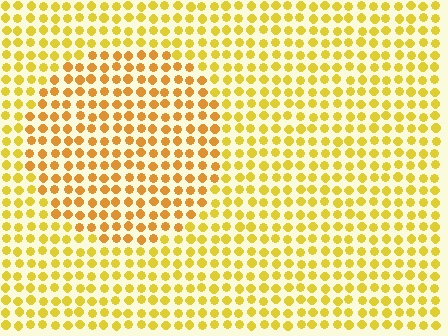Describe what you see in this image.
The image is filled with small yellow elements in a uniform arrangement. A circle-shaped region is visible where the elements are tinted to a slightly different hue, forming a subtle color boundary.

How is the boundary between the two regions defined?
The boundary is defined purely by a slight shift in hue (about 21 degrees). Spacing, size, and orientation are identical on both sides.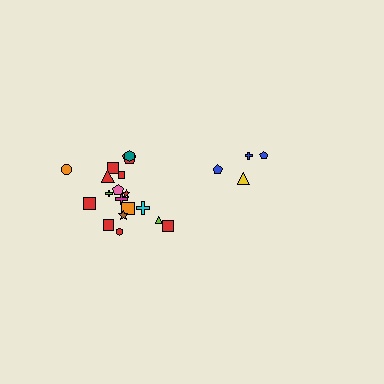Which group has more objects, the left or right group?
The left group.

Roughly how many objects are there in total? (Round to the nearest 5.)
Roughly 20 objects in total.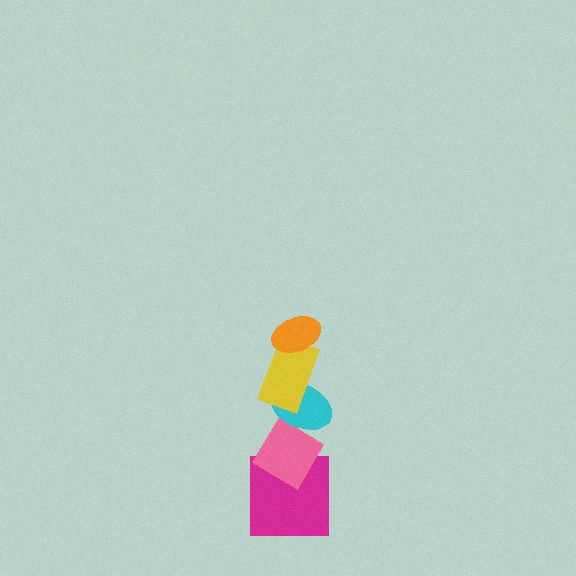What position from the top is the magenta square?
The magenta square is 5th from the top.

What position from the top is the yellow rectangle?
The yellow rectangle is 2nd from the top.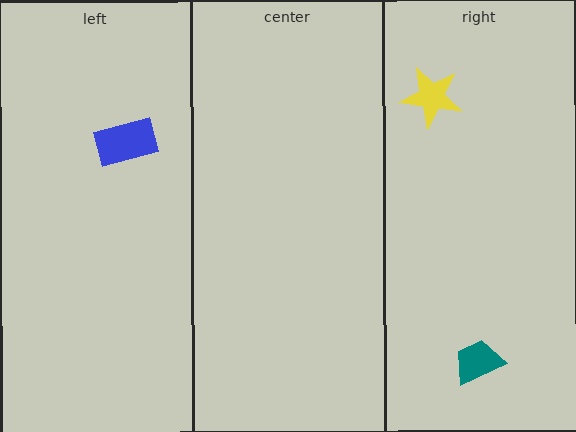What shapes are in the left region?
The blue rectangle.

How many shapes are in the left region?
1.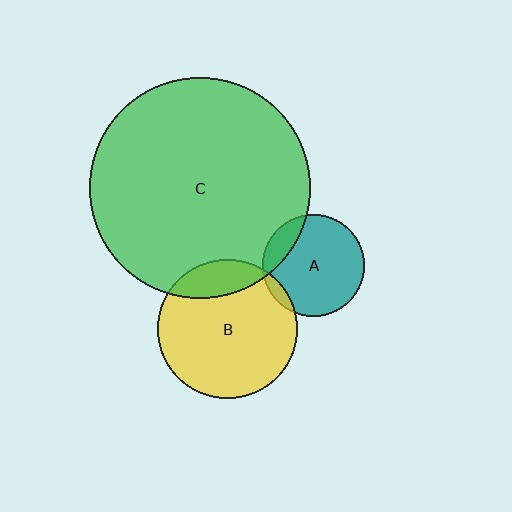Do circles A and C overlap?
Yes.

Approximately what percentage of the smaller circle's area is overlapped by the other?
Approximately 15%.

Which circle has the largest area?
Circle C (green).